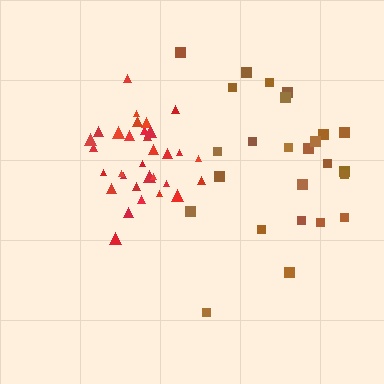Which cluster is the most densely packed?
Red.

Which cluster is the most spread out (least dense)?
Brown.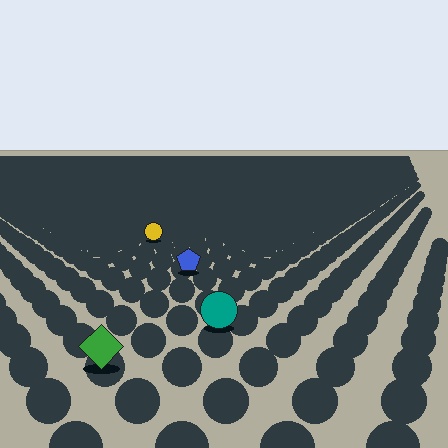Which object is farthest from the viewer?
The yellow circle is farthest from the viewer. It appears smaller and the ground texture around it is denser.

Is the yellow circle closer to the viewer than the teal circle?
No. The teal circle is closer — you can tell from the texture gradient: the ground texture is coarser near it.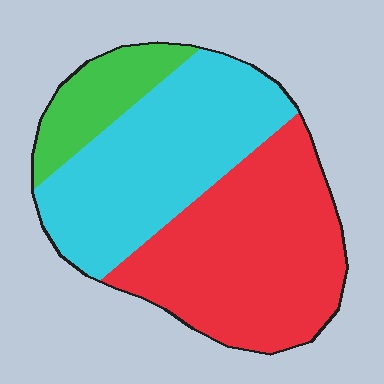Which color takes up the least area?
Green, at roughly 15%.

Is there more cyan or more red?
Red.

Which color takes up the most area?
Red, at roughly 45%.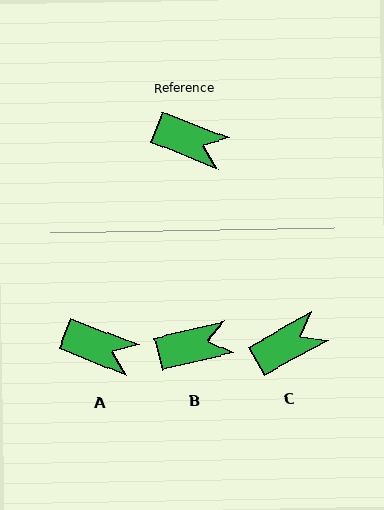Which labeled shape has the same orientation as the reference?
A.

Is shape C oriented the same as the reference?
No, it is off by about 50 degrees.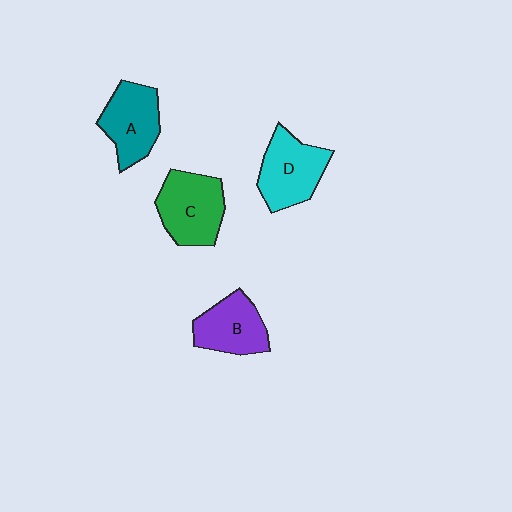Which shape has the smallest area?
Shape B (purple).